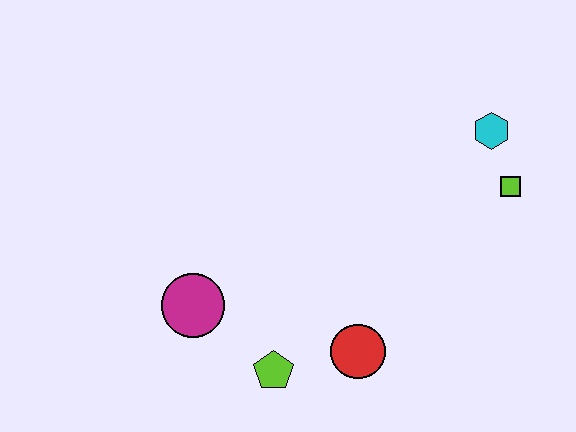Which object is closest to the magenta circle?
The lime pentagon is closest to the magenta circle.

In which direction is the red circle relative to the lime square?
The red circle is below the lime square.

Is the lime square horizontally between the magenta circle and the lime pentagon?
No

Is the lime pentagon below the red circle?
Yes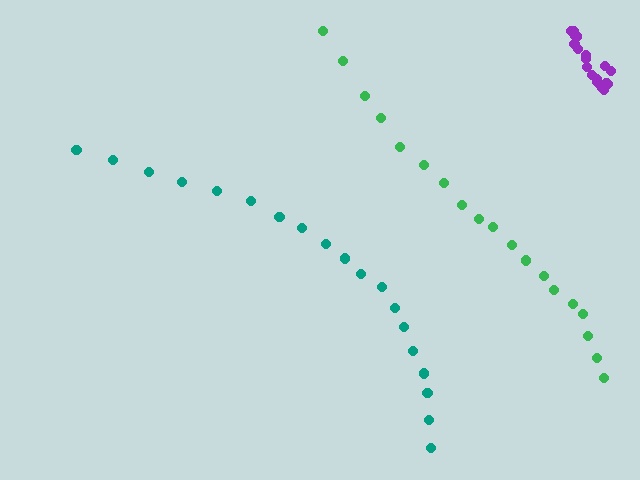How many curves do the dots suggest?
There are 3 distinct paths.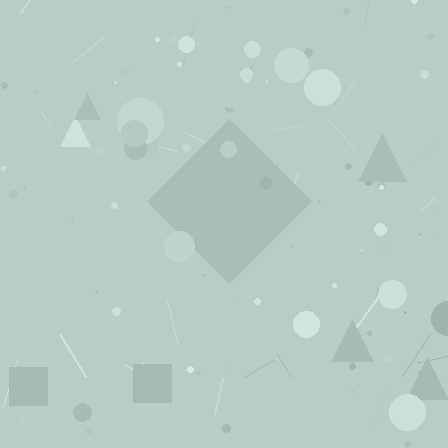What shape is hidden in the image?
A diamond is hidden in the image.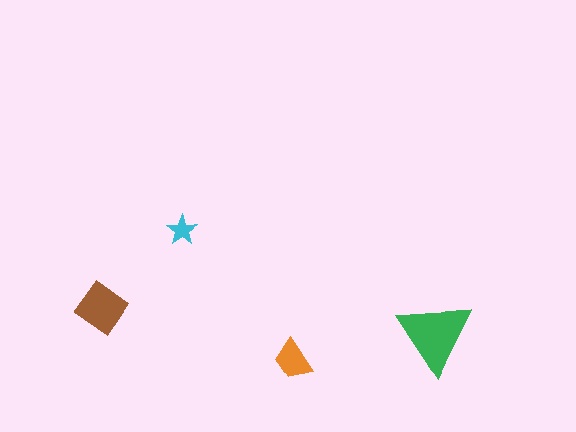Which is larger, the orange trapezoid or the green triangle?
The green triangle.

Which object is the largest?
The green triangle.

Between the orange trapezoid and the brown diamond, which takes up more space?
The brown diamond.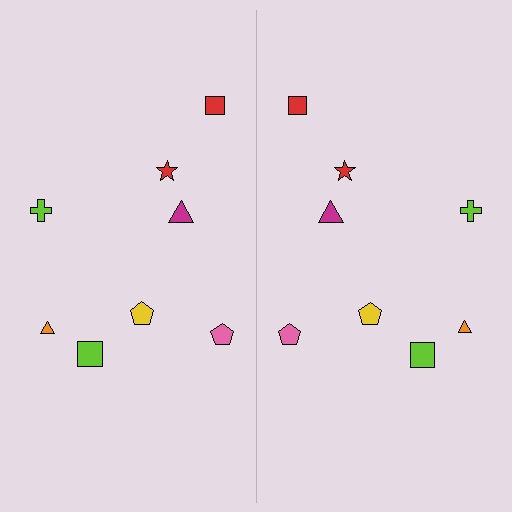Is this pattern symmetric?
Yes, this pattern has bilateral (reflection) symmetry.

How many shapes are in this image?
There are 16 shapes in this image.